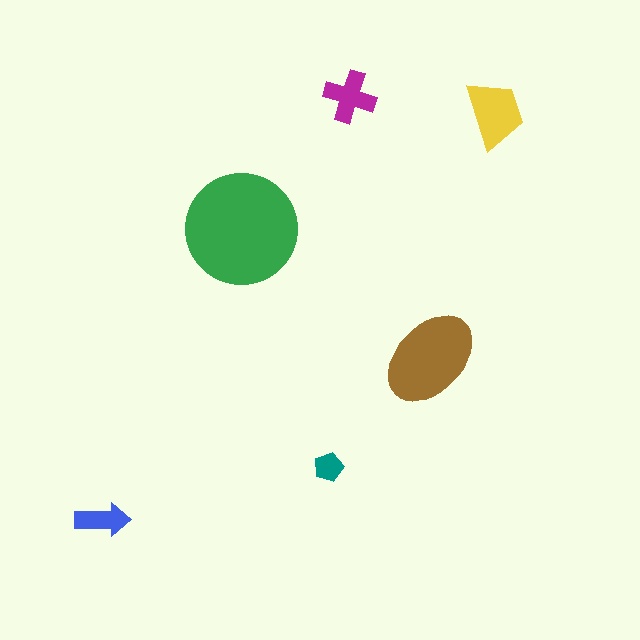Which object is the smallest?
The teal pentagon.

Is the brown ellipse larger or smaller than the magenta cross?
Larger.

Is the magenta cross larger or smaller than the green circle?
Smaller.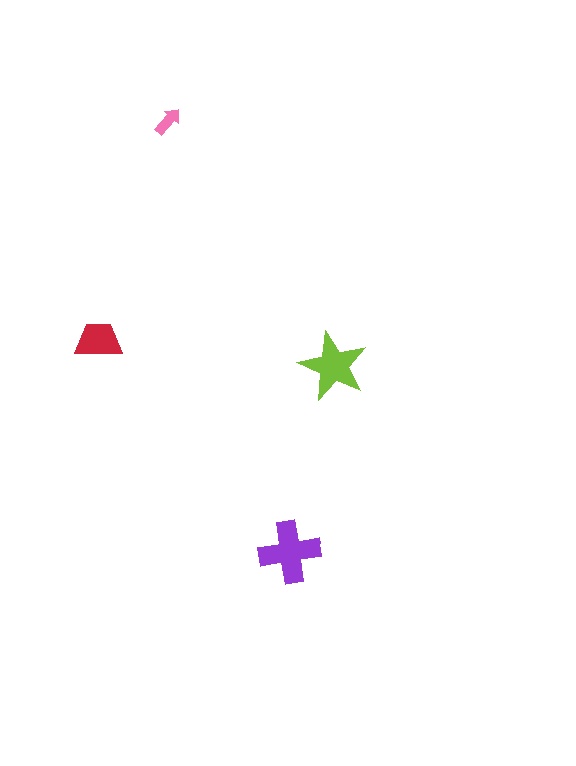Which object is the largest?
The purple cross.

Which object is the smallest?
The pink arrow.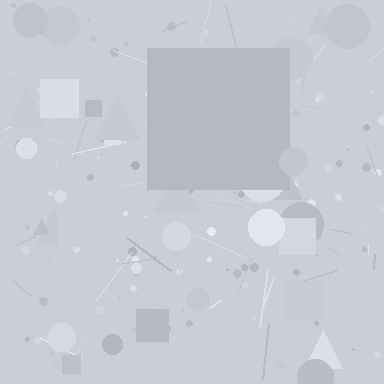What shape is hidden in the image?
A square is hidden in the image.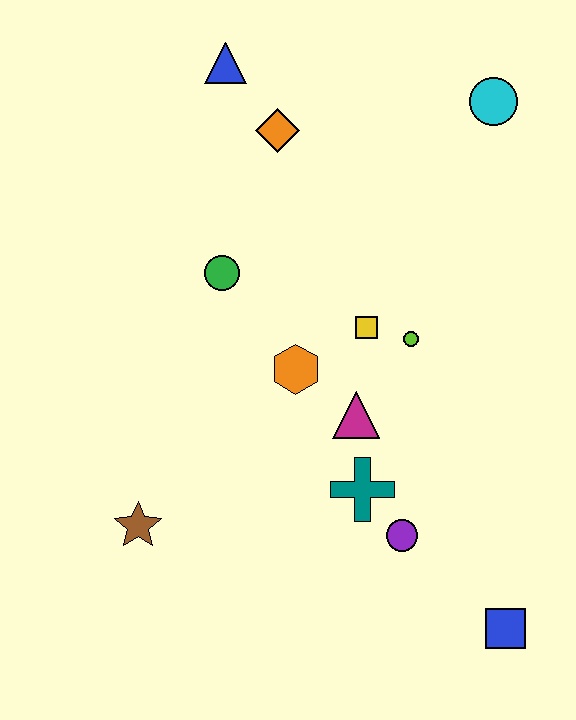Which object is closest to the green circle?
The orange hexagon is closest to the green circle.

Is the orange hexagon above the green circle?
No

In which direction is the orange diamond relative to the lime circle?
The orange diamond is above the lime circle.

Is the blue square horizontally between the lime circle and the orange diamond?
No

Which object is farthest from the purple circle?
The blue triangle is farthest from the purple circle.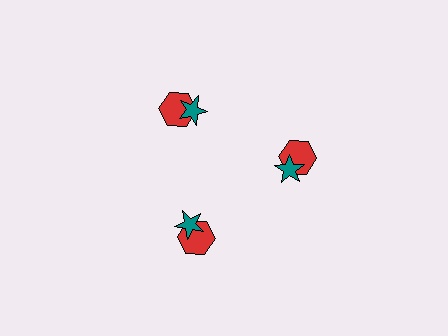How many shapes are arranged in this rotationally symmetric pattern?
There are 6 shapes, arranged in 3 groups of 2.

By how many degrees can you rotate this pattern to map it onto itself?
The pattern maps onto itself every 120 degrees of rotation.